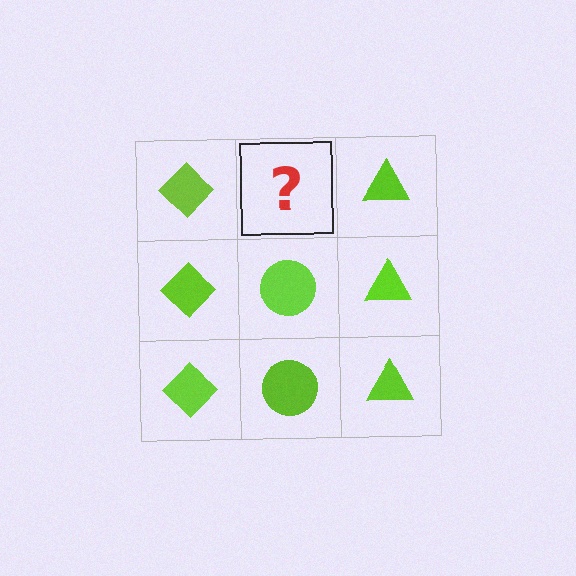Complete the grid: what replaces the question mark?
The question mark should be replaced with a lime circle.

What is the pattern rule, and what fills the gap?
The rule is that each column has a consistent shape. The gap should be filled with a lime circle.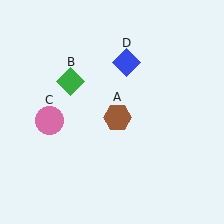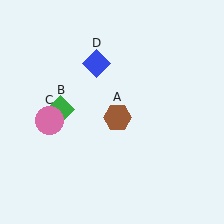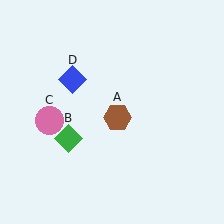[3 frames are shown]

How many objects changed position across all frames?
2 objects changed position: green diamond (object B), blue diamond (object D).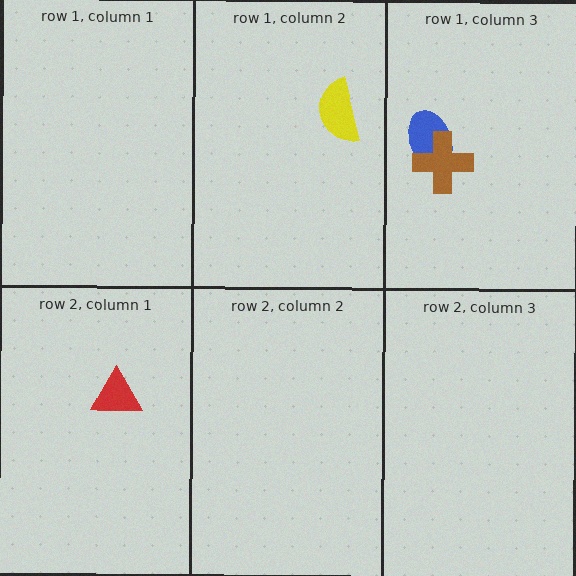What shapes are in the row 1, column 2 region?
The yellow semicircle.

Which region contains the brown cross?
The row 1, column 3 region.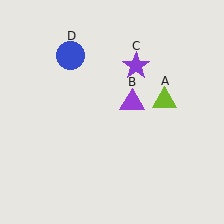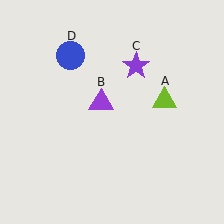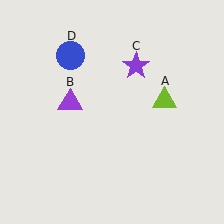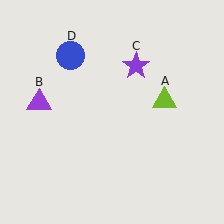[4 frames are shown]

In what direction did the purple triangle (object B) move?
The purple triangle (object B) moved left.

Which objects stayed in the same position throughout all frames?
Lime triangle (object A) and purple star (object C) and blue circle (object D) remained stationary.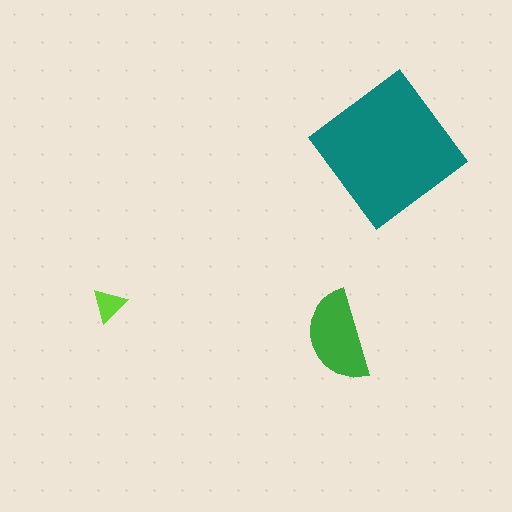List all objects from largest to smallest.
The teal diamond, the green semicircle, the lime triangle.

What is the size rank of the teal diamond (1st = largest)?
1st.